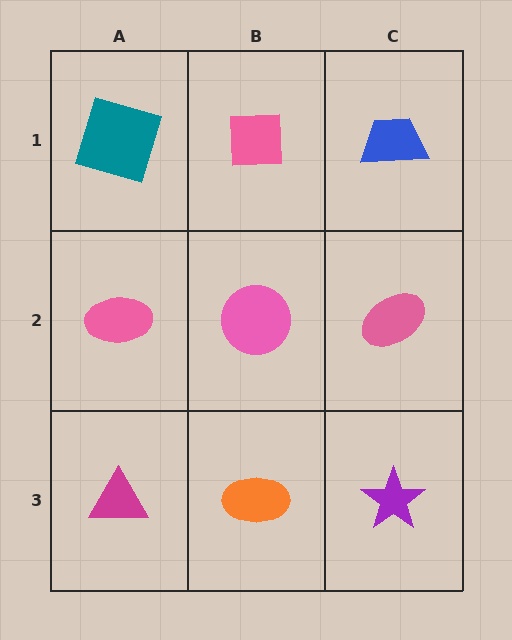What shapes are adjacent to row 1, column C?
A pink ellipse (row 2, column C), a pink square (row 1, column B).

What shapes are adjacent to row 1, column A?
A pink ellipse (row 2, column A), a pink square (row 1, column B).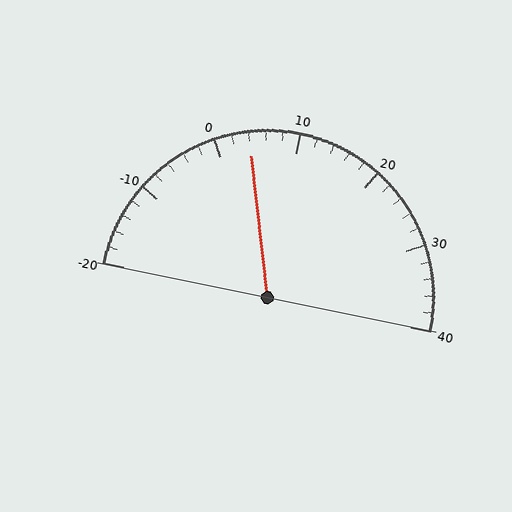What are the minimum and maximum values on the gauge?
The gauge ranges from -20 to 40.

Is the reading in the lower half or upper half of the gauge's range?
The reading is in the lower half of the range (-20 to 40).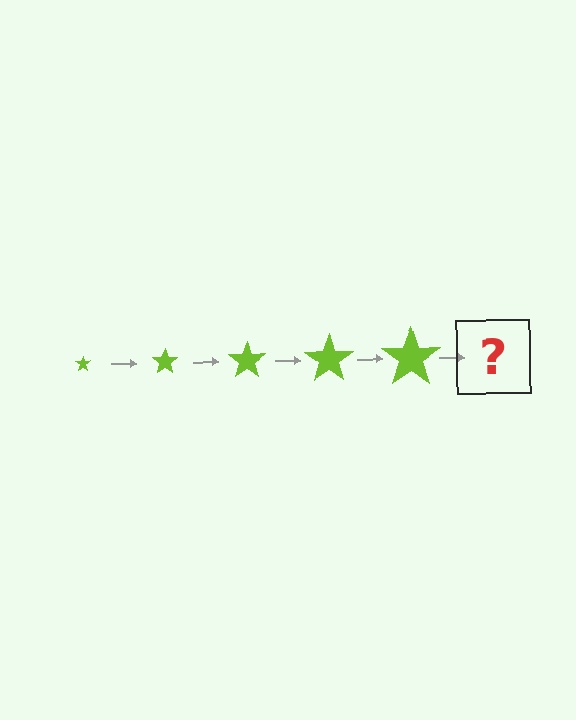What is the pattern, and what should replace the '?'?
The pattern is that the star gets progressively larger each step. The '?' should be a lime star, larger than the previous one.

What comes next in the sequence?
The next element should be a lime star, larger than the previous one.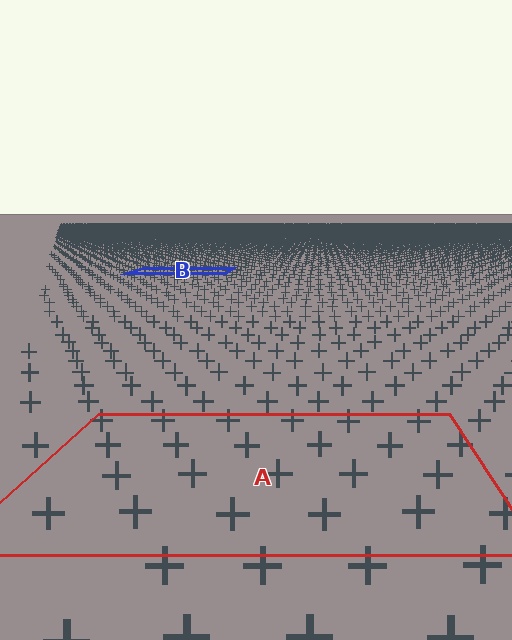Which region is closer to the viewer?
Region A is closer. The texture elements there are larger and more spread out.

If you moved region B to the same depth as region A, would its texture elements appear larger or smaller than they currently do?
They would appear larger. At a closer depth, the same texture elements are projected at a bigger on-screen size.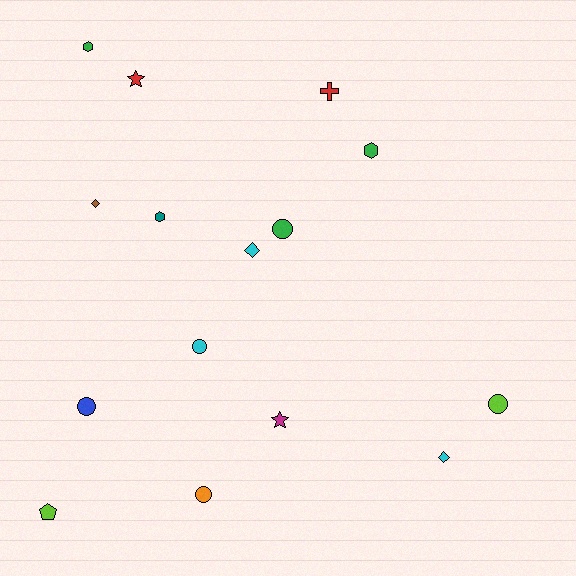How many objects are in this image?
There are 15 objects.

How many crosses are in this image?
There is 1 cross.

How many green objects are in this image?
There are 3 green objects.